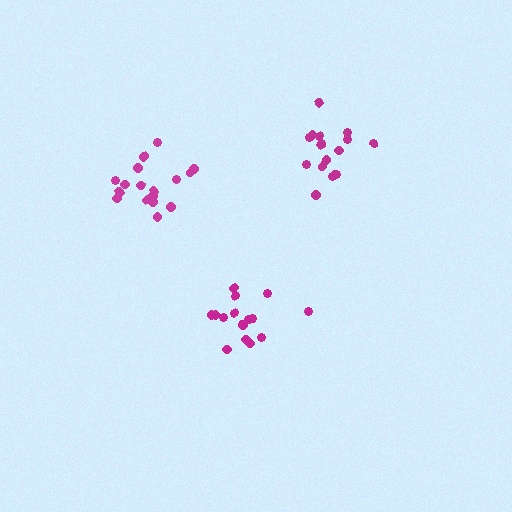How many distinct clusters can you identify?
There are 3 distinct clusters.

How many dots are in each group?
Group 1: 17 dots, Group 2: 15 dots, Group 3: 17 dots (49 total).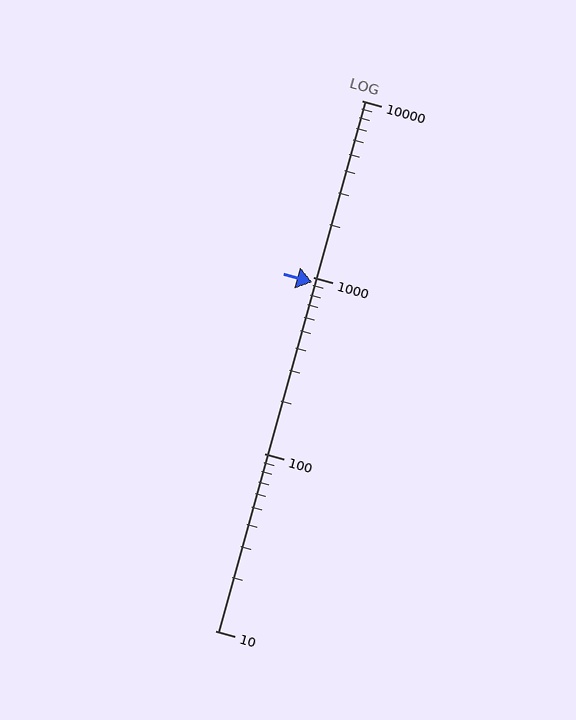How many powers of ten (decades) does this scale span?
The scale spans 3 decades, from 10 to 10000.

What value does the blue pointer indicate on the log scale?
The pointer indicates approximately 940.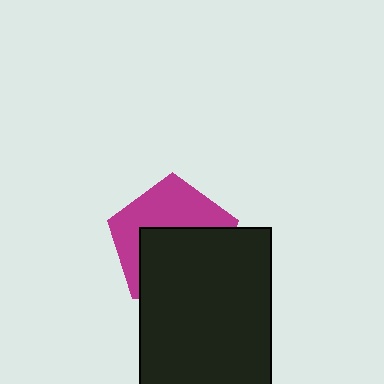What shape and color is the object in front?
The object in front is a black rectangle.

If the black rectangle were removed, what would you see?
You would see the complete magenta pentagon.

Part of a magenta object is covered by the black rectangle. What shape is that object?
It is a pentagon.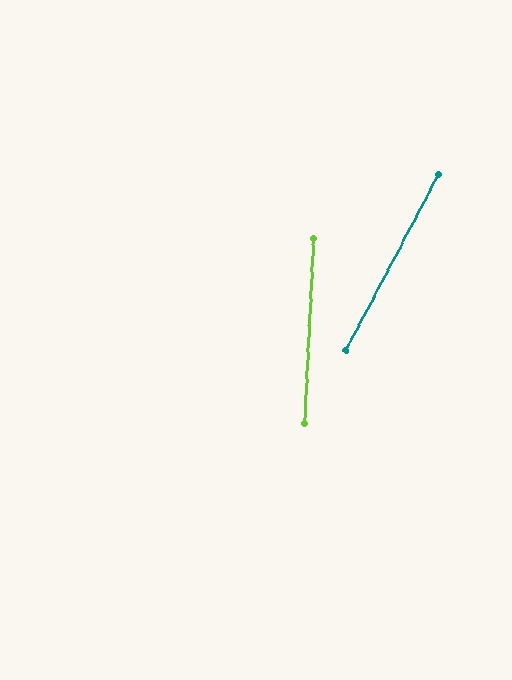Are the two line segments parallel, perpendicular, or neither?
Neither parallel nor perpendicular — they differ by about 25°.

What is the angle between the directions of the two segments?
Approximately 25 degrees.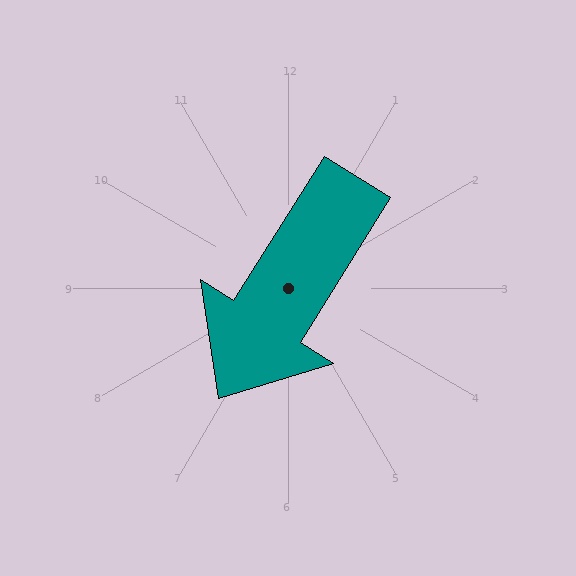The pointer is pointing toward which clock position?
Roughly 7 o'clock.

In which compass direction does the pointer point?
Southwest.